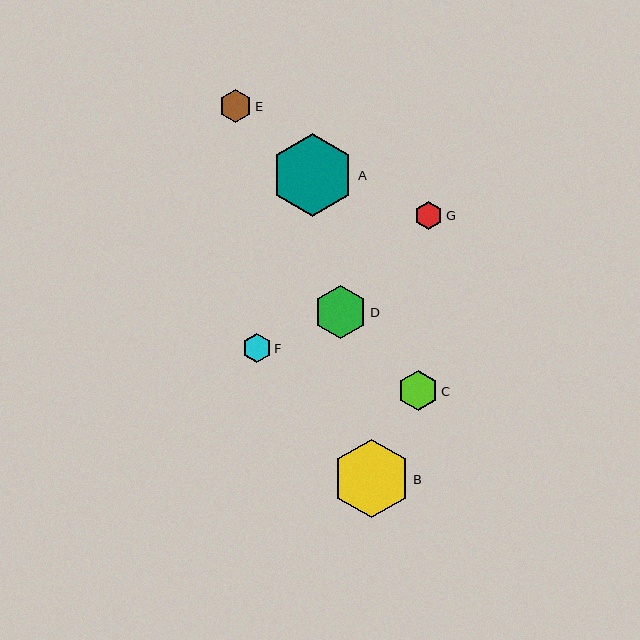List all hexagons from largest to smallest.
From largest to smallest: A, B, D, C, E, F, G.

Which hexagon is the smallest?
Hexagon G is the smallest with a size of approximately 28 pixels.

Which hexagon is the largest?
Hexagon A is the largest with a size of approximately 83 pixels.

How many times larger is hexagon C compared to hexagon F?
Hexagon C is approximately 1.4 times the size of hexagon F.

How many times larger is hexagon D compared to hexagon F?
Hexagon D is approximately 1.8 times the size of hexagon F.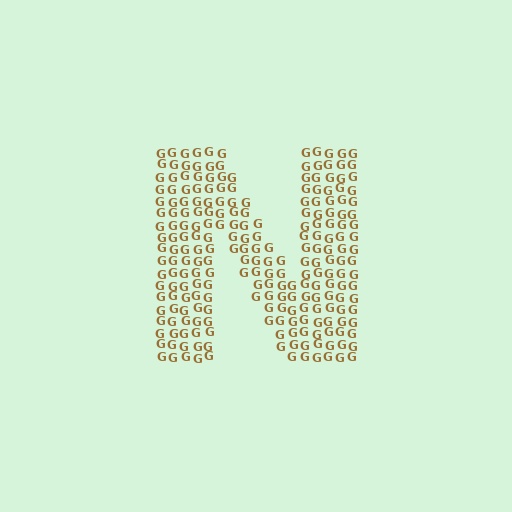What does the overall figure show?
The overall figure shows the letter N.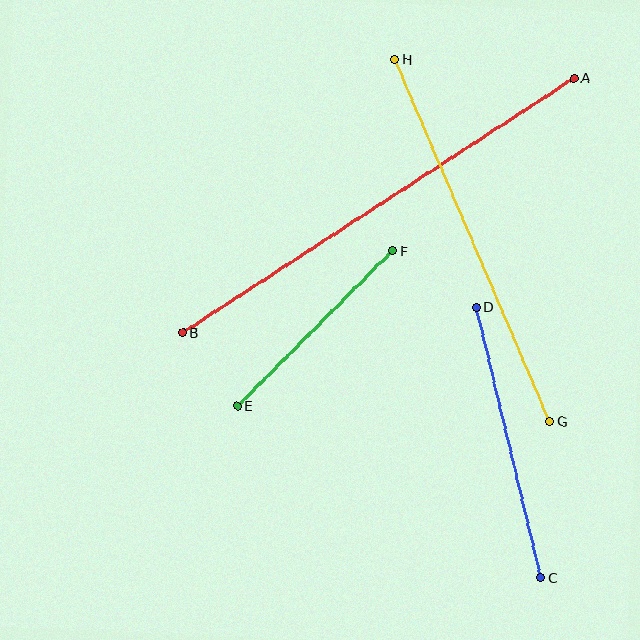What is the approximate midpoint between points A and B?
The midpoint is at approximately (378, 205) pixels.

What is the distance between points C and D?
The distance is approximately 278 pixels.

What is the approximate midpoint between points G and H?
The midpoint is at approximately (472, 240) pixels.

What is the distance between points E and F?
The distance is approximately 219 pixels.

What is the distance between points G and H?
The distance is approximately 393 pixels.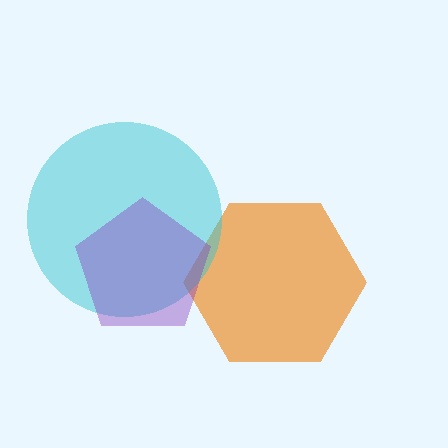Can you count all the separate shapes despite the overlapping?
Yes, there are 3 separate shapes.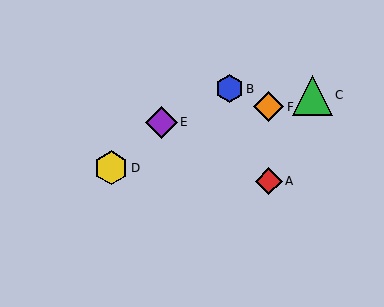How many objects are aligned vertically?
2 objects (A, F) are aligned vertically.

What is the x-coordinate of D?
Object D is at x≈111.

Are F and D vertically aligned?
No, F is at x≈269 and D is at x≈111.